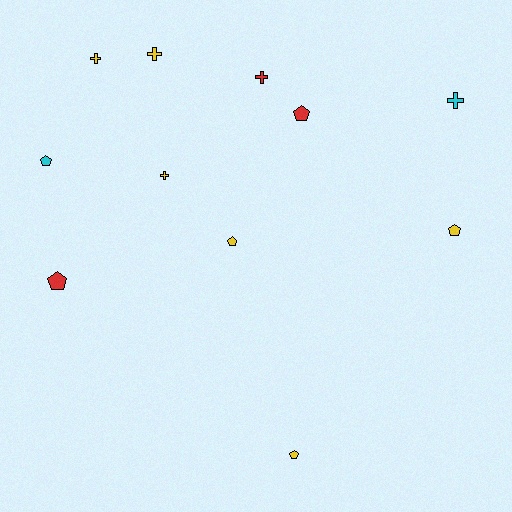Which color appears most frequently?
Yellow, with 6 objects.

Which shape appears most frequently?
Pentagon, with 6 objects.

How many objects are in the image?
There are 11 objects.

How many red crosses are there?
There is 1 red cross.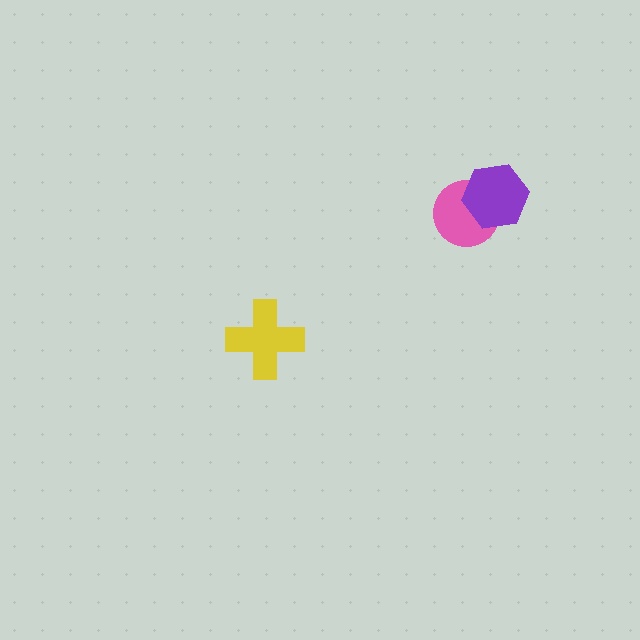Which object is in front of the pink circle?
The purple hexagon is in front of the pink circle.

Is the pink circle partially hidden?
Yes, it is partially covered by another shape.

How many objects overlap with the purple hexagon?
1 object overlaps with the purple hexagon.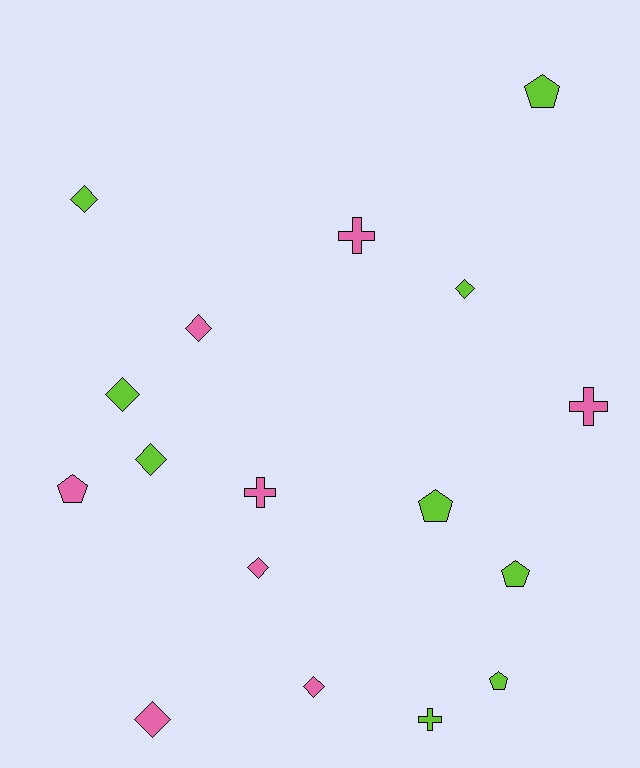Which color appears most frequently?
Lime, with 9 objects.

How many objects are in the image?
There are 17 objects.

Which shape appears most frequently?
Diamond, with 8 objects.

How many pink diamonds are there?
There are 4 pink diamonds.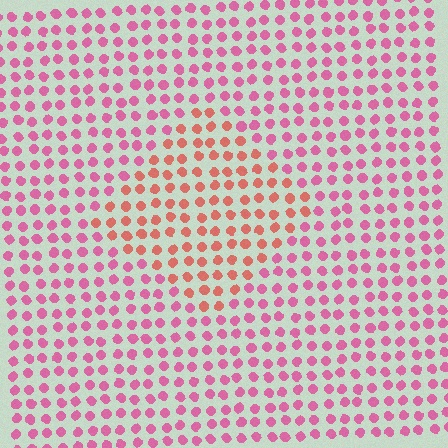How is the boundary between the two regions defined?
The boundary is defined purely by a slight shift in hue (about 36 degrees). Spacing, size, and orientation are identical on both sides.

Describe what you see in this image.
The image is filled with small pink elements in a uniform arrangement. A diamond-shaped region is visible where the elements are tinted to a slightly different hue, forming a subtle color boundary.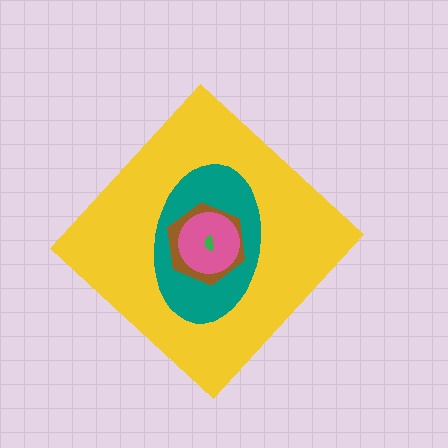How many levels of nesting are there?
5.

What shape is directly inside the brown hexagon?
The pink circle.